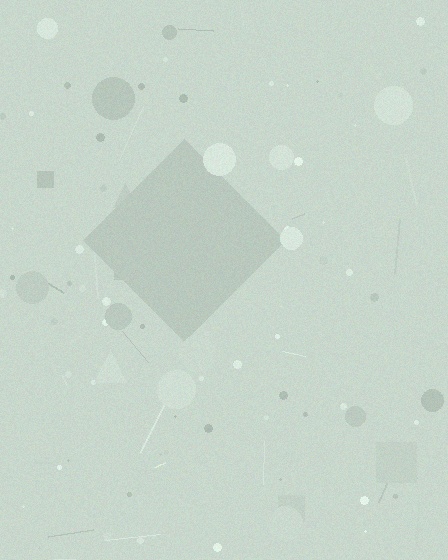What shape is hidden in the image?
A diamond is hidden in the image.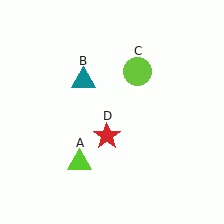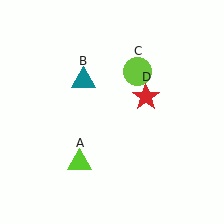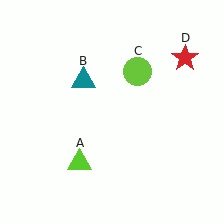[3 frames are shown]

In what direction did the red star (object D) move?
The red star (object D) moved up and to the right.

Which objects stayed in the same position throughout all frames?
Lime triangle (object A) and teal triangle (object B) and lime circle (object C) remained stationary.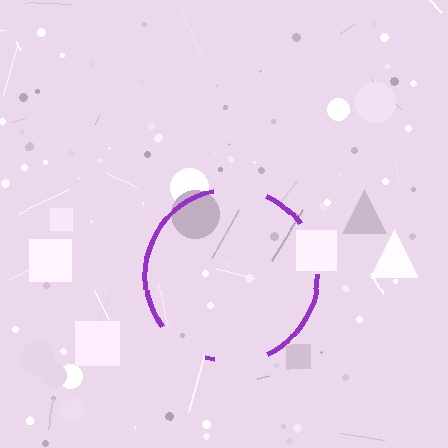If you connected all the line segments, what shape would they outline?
They would outline a circle.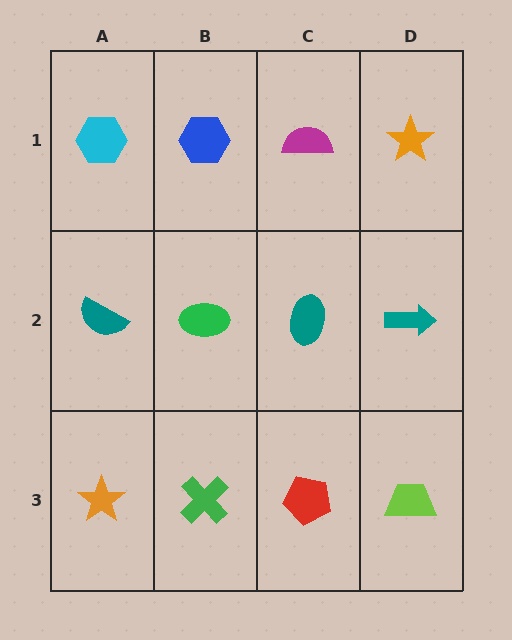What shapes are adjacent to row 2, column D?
An orange star (row 1, column D), a lime trapezoid (row 3, column D), a teal ellipse (row 2, column C).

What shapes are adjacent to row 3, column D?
A teal arrow (row 2, column D), a red pentagon (row 3, column C).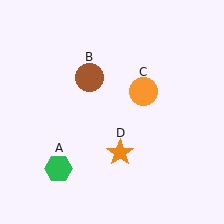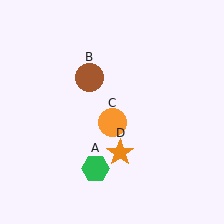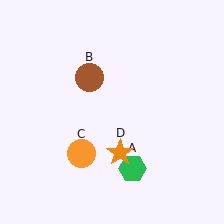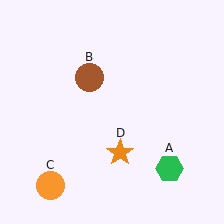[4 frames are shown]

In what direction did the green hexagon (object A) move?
The green hexagon (object A) moved right.